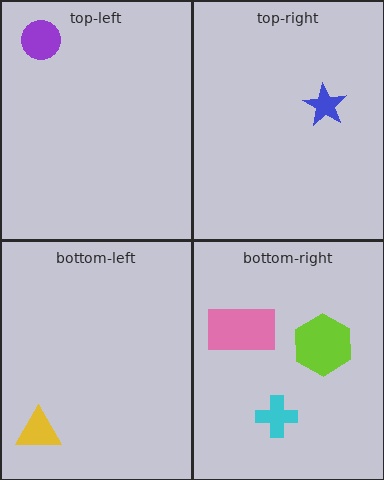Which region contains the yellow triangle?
The bottom-left region.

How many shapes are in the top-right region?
1.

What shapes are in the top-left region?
The purple circle.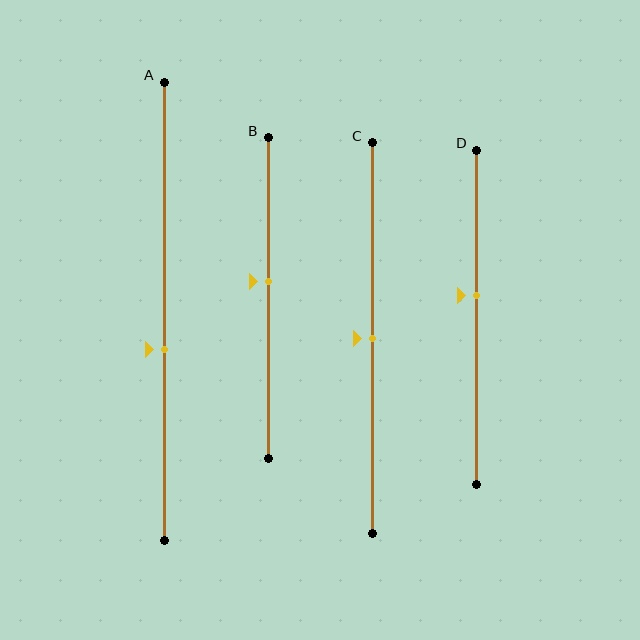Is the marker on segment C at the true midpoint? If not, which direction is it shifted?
Yes, the marker on segment C is at the true midpoint.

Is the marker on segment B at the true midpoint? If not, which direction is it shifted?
No, the marker on segment B is shifted upward by about 5% of the segment length.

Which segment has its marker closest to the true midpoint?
Segment C has its marker closest to the true midpoint.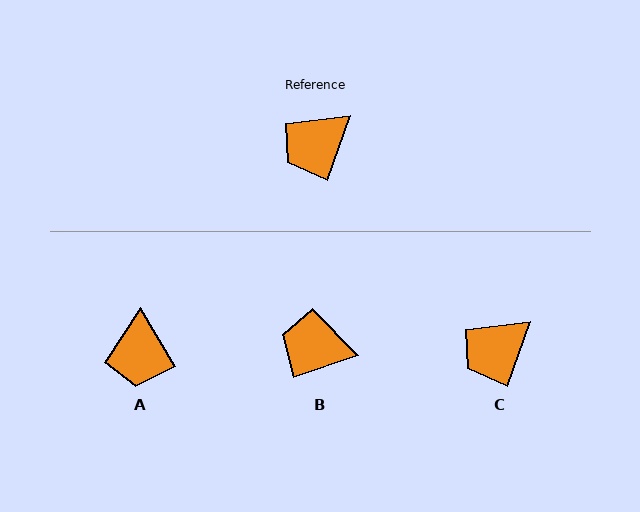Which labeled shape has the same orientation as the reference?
C.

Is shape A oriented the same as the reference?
No, it is off by about 50 degrees.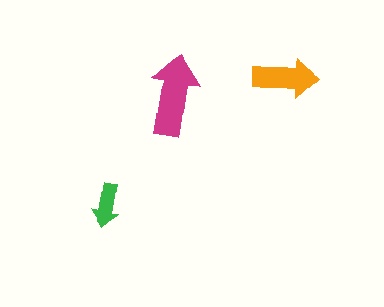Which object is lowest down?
The green arrow is bottommost.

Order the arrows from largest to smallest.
the magenta one, the orange one, the green one.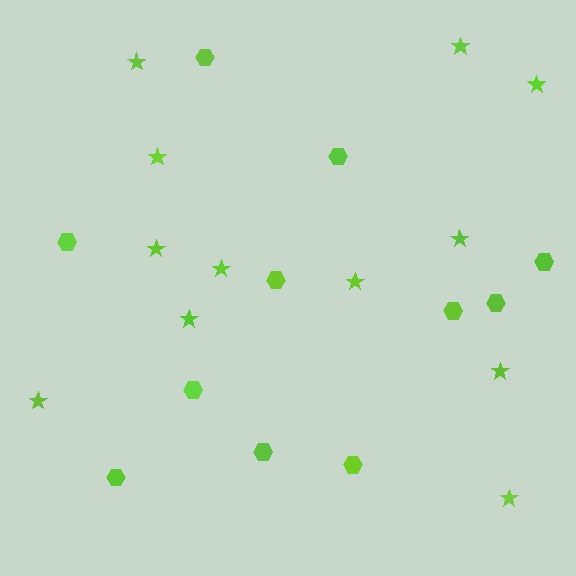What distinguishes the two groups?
There are 2 groups: one group of stars (12) and one group of hexagons (11).